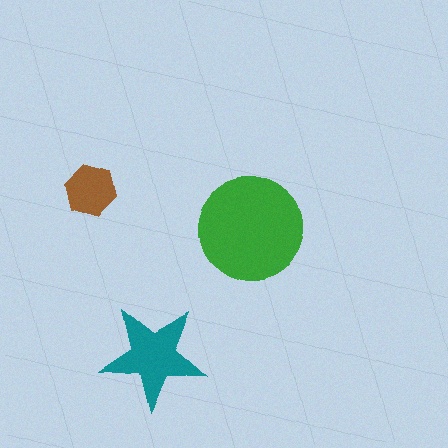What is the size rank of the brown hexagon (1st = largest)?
3rd.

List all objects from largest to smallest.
The green circle, the teal star, the brown hexagon.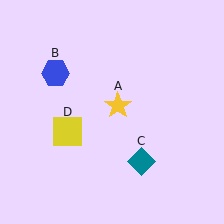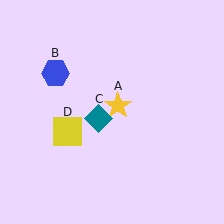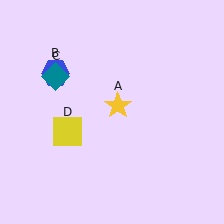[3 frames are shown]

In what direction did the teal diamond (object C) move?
The teal diamond (object C) moved up and to the left.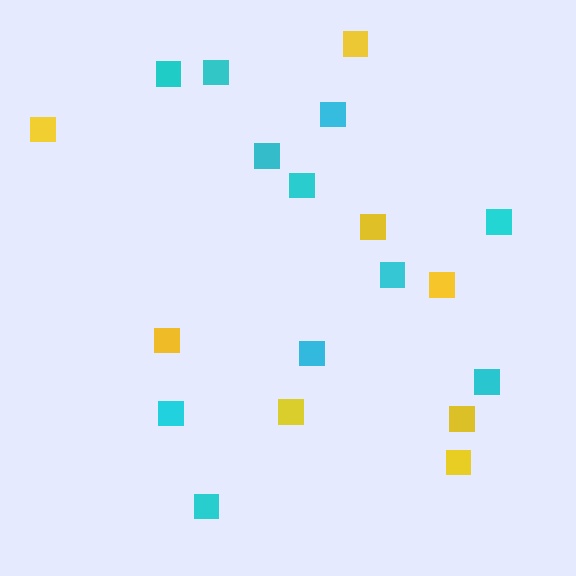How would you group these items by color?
There are 2 groups: one group of cyan squares (11) and one group of yellow squares (8).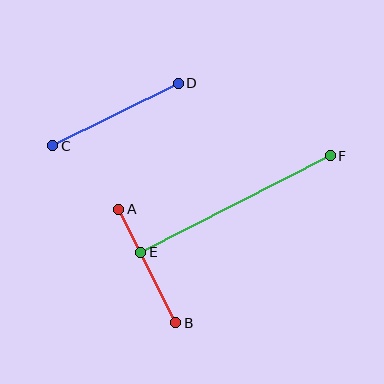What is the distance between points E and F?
The distance is approximately 212 pixels.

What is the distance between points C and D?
The distance is approximately 140 pixels.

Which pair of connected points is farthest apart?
Points E and F are farthest apart.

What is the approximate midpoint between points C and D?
The midpoint is at approximately (115, 115) pixels.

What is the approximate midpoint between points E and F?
The midpoint is at approximately (236, 204) pixels.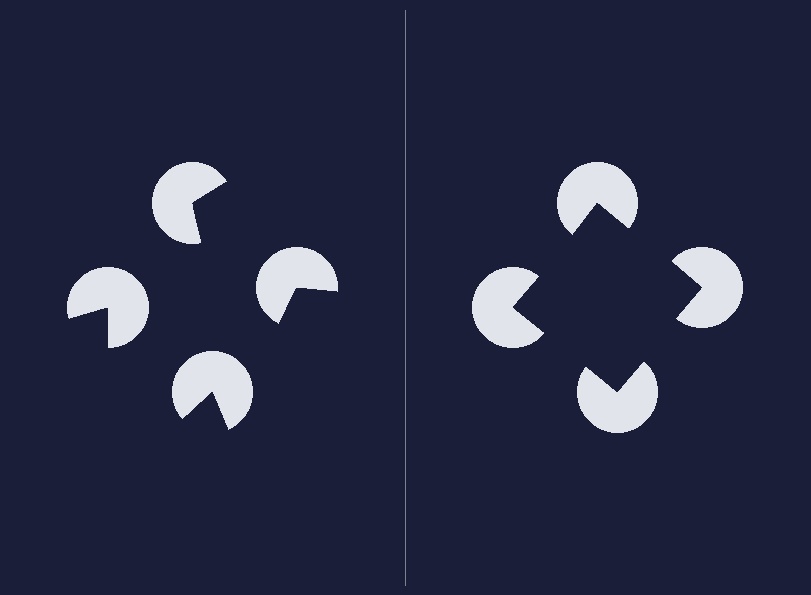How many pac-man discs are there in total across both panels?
8 — 4 on each side.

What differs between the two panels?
The pac-man discs are positioned identically on both sides; only the wedge orientations differ. On the right they align to a square; on the left they are misaligned.